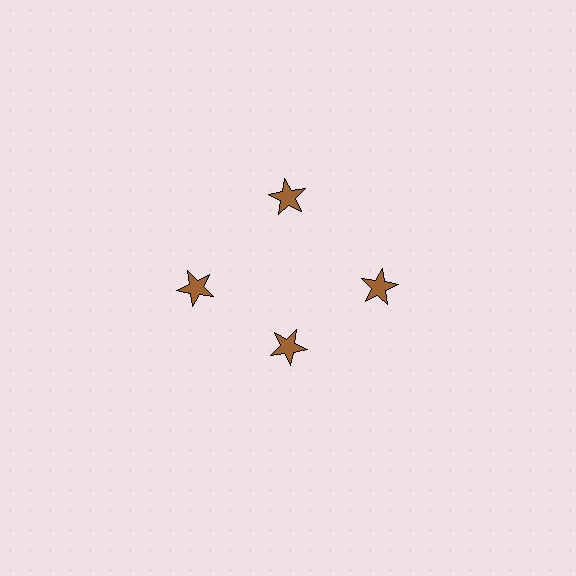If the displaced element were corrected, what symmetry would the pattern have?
It would have 4-fold rotational symmetry — the pattern would map onto itself every 90 degrees.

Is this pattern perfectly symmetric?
No. The 4 brown stars are arranged in a ring, but one element near the 6 o'clock position is pulled inward toward the center, breaking the 4-fold rotational symmetry.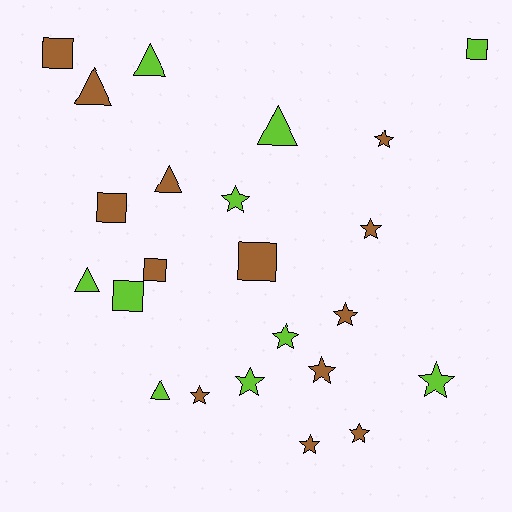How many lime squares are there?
There are 2 lime squares.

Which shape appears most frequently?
Star, with 11 objects.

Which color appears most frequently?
Brown, with 13 objects.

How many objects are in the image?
There are 23 objects.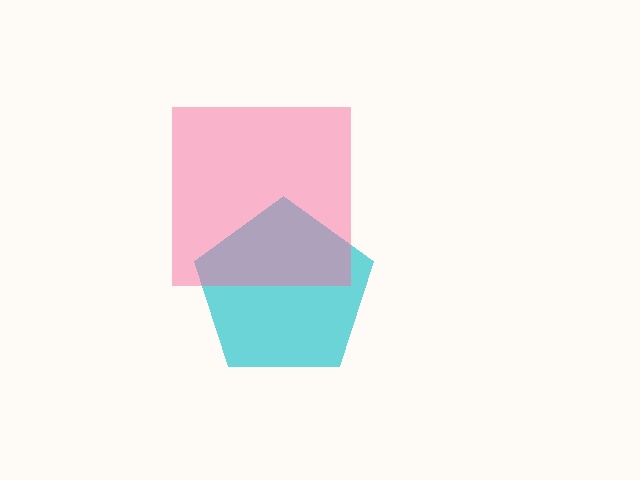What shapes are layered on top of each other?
The layered shapes are: a cyan pentagon, a pink square.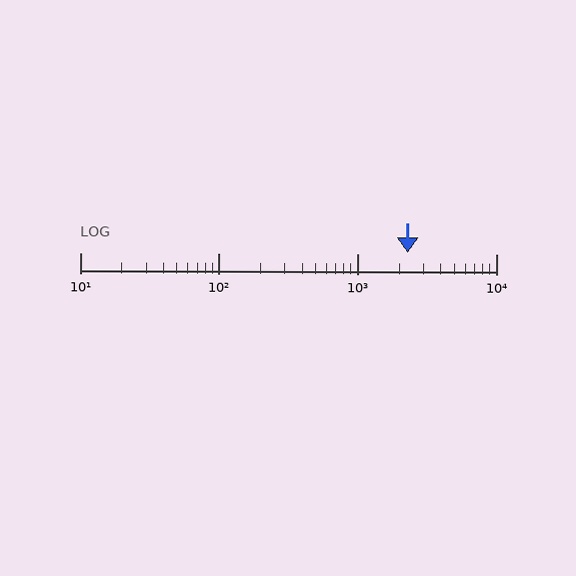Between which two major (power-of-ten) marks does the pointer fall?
The pointer is between 1000 and 10000.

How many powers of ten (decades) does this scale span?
The scale spans 3 decades, from 10 to 10000.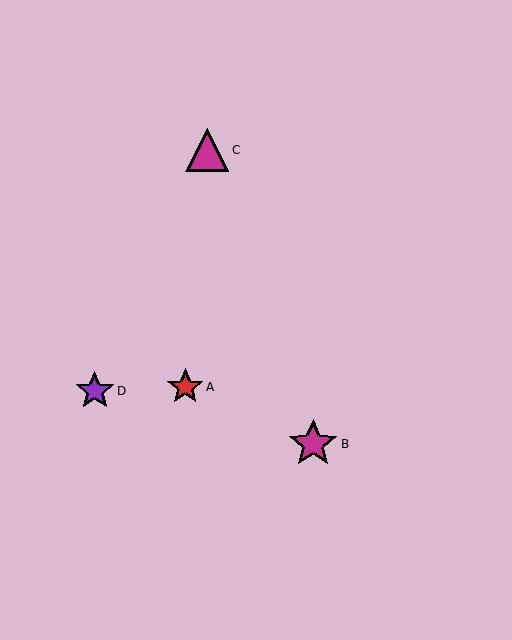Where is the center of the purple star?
The center of the purple star is at (95, 391).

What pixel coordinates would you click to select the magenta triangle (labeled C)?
Click at (207, 150) to select the magenta triangle C.